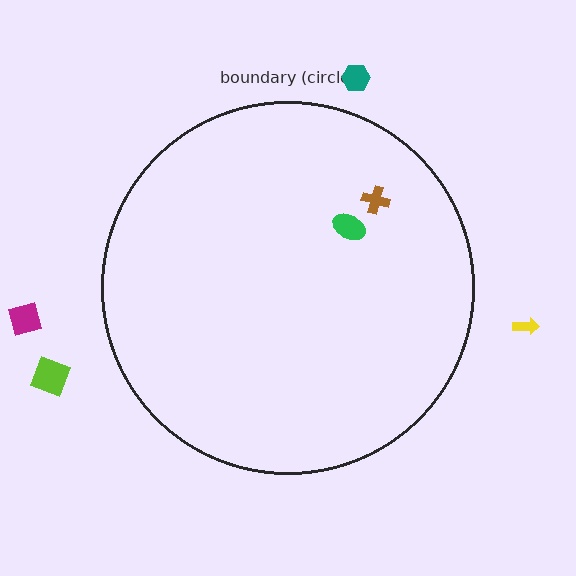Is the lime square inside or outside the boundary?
Outside.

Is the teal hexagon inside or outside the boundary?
Outside.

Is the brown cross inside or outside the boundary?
Inside.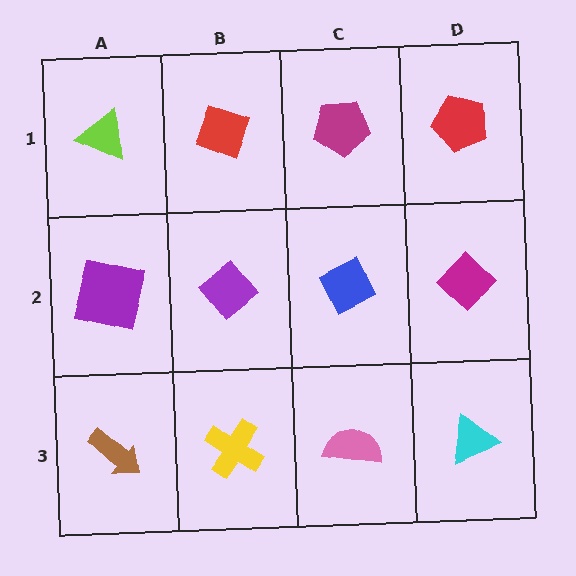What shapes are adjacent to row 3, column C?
A blue diamond (row 2, column C), a yellow cross (row 3, column B), a cyan triangle (row 3, column D).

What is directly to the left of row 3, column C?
A yellow cross.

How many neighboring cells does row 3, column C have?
3.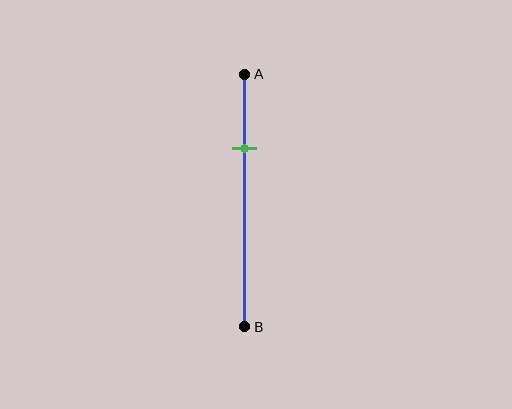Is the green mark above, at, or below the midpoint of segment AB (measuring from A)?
The green mark is above the midpoint of segment AB.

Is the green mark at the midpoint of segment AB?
No, the mark is at about 30% from A, not at the 50% midpoint.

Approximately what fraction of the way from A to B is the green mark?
The green mark is approximately 30% of the way from A to B.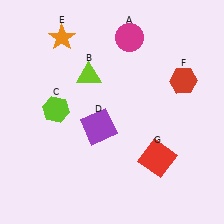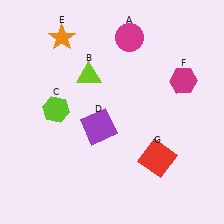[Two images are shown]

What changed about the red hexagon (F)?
In Image 1, F is red. In Image 2, it changed to magenta.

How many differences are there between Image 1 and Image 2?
There is 1 difference between the two images.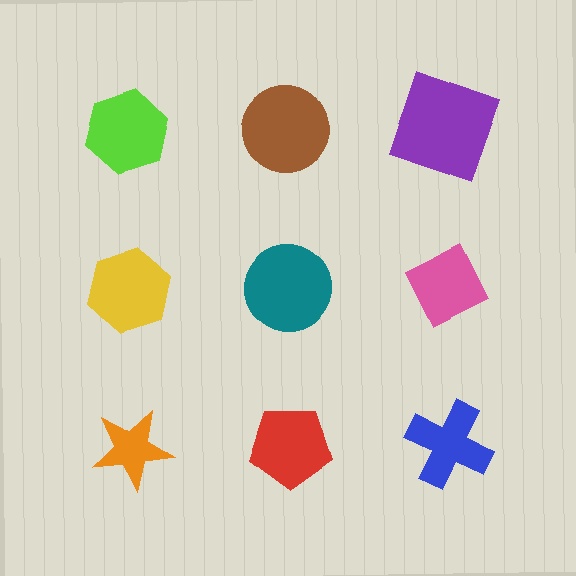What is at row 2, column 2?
A teal circle.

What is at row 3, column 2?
A red pentagon.